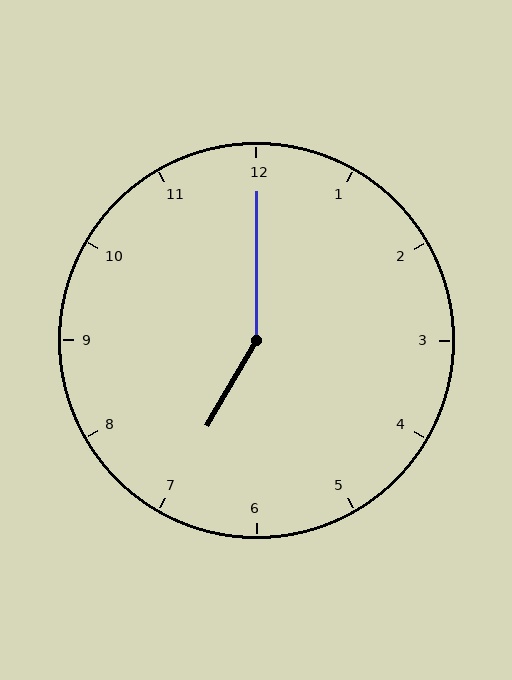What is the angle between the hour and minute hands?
Approximately 150 degrees.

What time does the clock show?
7:00.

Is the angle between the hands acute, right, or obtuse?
It is obtuse.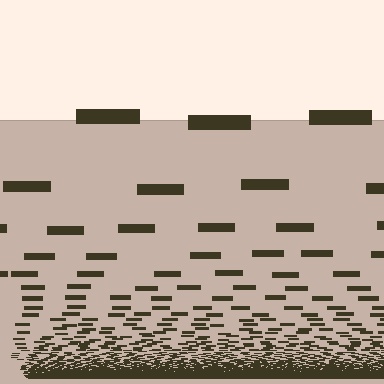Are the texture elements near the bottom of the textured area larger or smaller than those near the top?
Smaller. The gradient is inverted — elements near the bottom are smaller and denser.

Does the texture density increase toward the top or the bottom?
Density increases toward the bottom.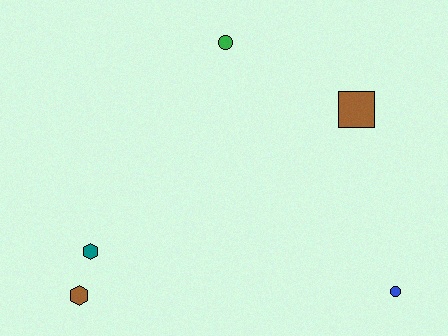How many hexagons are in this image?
There are 2 hexagons.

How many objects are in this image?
There are 5 objects.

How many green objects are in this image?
There is 1 green object.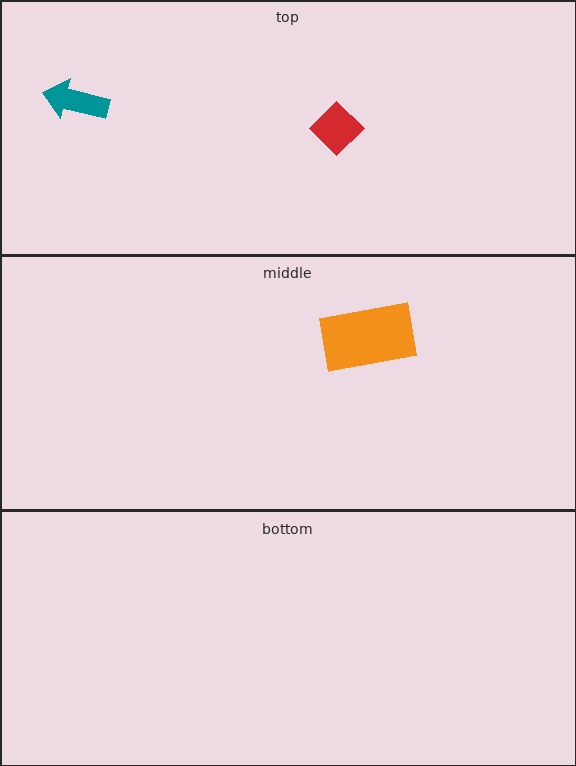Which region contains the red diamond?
The top region.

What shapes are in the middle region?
The orange rectangle.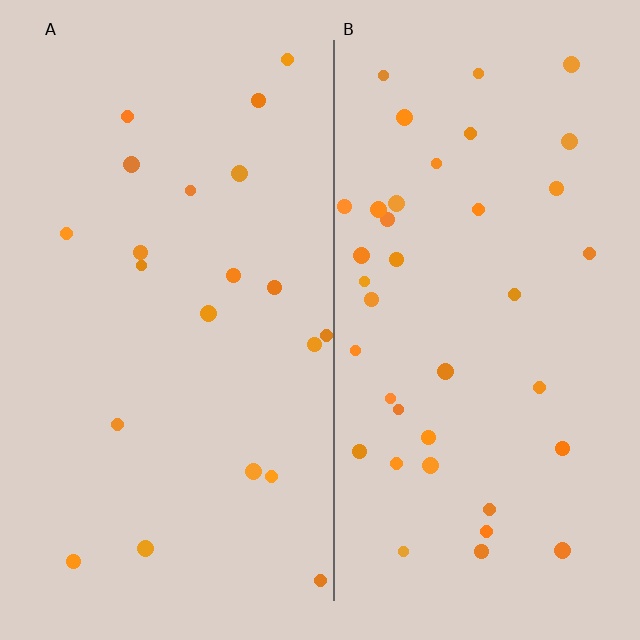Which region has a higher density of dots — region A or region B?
B (the right).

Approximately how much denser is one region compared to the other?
Approximately 1.9× — region B over region A.